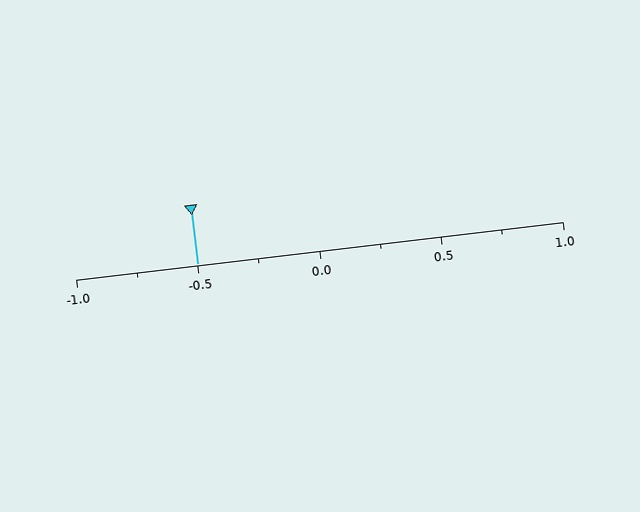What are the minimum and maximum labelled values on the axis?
The axis runs from -1.0 to 1.0.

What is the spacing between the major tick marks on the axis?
The major ticks are spaced 0.5 apart.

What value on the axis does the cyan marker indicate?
The marker indicates approximately -0.5.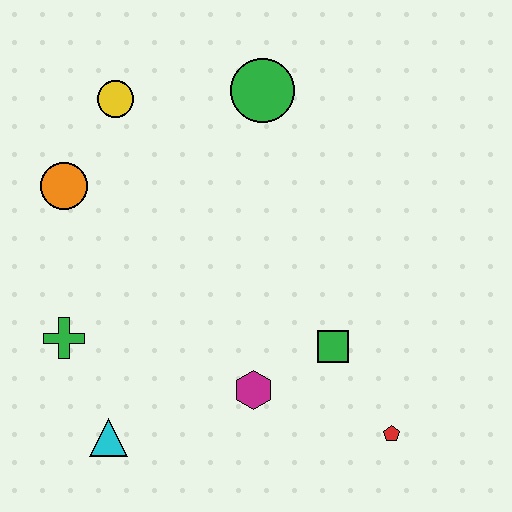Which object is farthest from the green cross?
The red pentagon is farthest from the green cross.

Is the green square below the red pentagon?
No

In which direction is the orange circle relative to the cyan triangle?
The orange circle is above the cyan triangle.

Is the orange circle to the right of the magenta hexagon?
No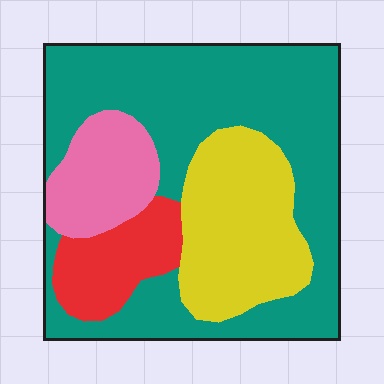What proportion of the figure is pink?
Pink covers 12% of the figure.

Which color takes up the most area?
Teal, at roughly 55%.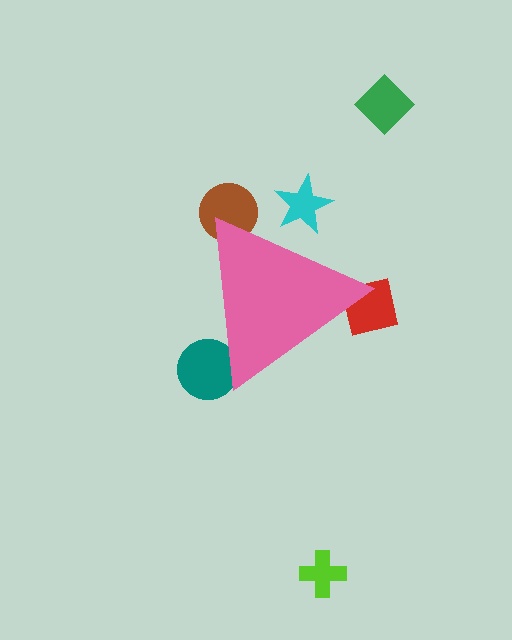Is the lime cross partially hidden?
No, the lime cross is fully visible.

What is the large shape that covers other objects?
A pink triangle.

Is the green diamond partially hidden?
No, the green diamond is fully visible.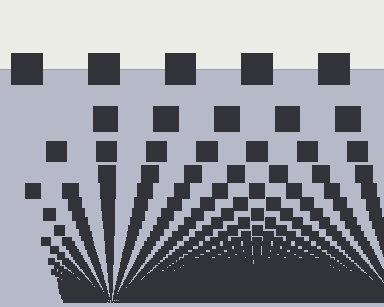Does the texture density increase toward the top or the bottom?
Density increases toward the bottom.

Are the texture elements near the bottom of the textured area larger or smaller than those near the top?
Smaller. The gradient is inverted — elements near the bottom are smaller and denser.